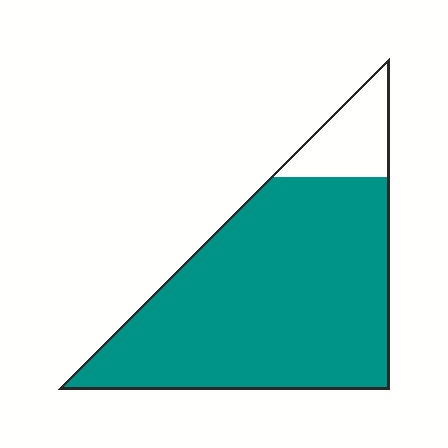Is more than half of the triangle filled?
Yes.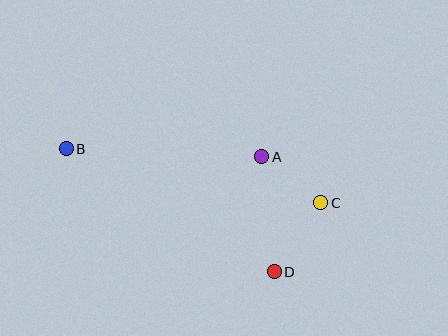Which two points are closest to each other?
Points A and C are closest to each other.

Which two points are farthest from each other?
Points B and C are farthest from each other.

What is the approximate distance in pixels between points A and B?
The distance between A and B is approximately 195 pixels.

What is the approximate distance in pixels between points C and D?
The distance between C and D is approximately 83 pixels.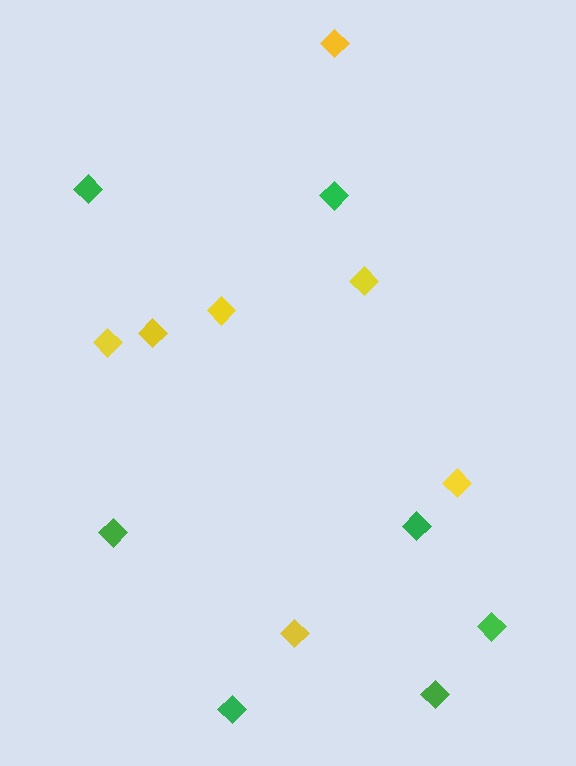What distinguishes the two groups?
There are 2 groups: one group of yellow diamonds (7) and one group of green diamonds (7).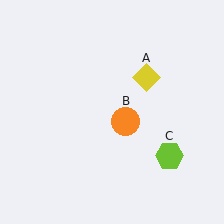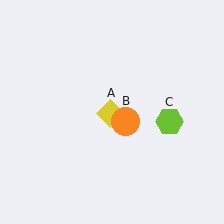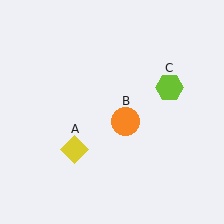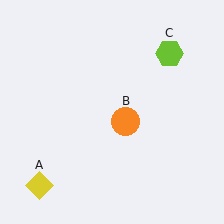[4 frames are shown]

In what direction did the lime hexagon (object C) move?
The lime hexagon (object C) moved up.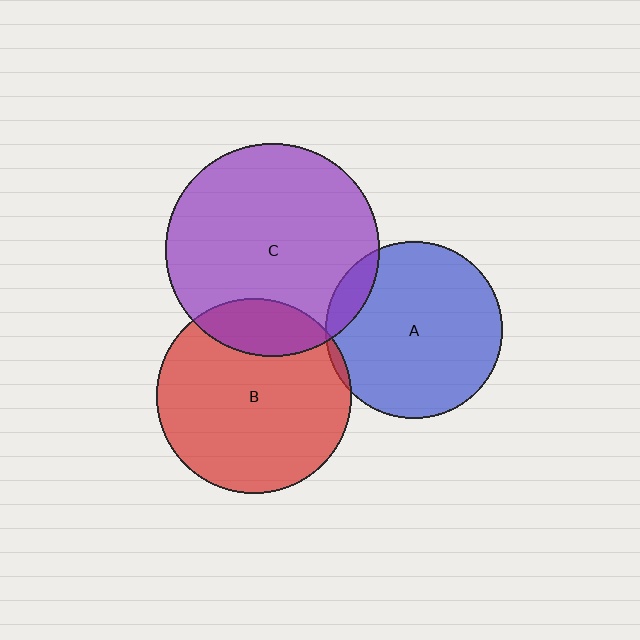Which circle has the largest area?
Circle C (purple).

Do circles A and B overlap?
Yes.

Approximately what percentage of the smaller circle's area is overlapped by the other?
Approximately 5%.